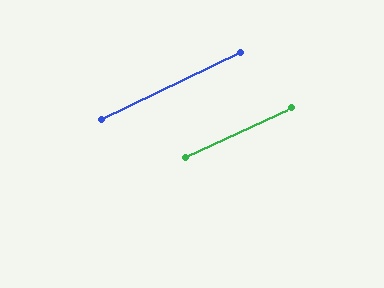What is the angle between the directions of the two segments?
Approximately 1 degree.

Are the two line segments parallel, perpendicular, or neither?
Parallel — their directions differ by only 0.6°.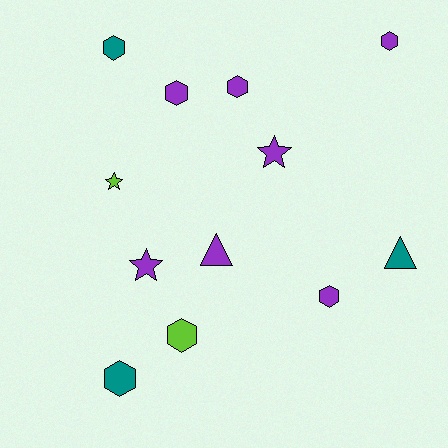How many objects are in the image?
There are 12 objects.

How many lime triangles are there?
There are no lime triangles.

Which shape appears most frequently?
Hexagon, with 7 objects.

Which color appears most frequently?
Purple, with 7 objects.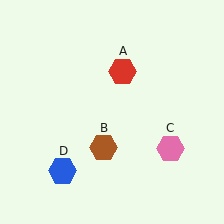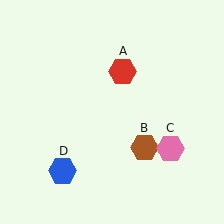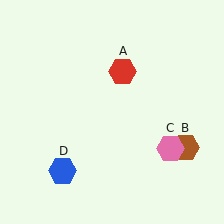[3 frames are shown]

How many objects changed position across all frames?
1 object changed position: brown hexagon (object B).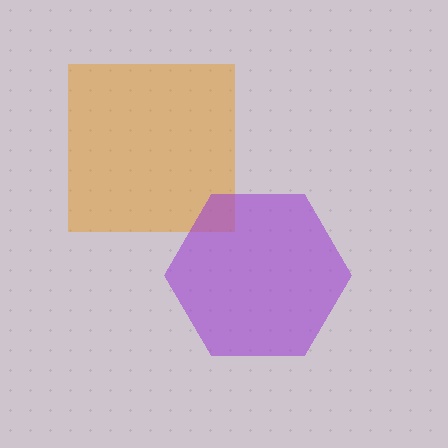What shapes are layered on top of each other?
The layered shapes are: an orange square, a purple hexagon.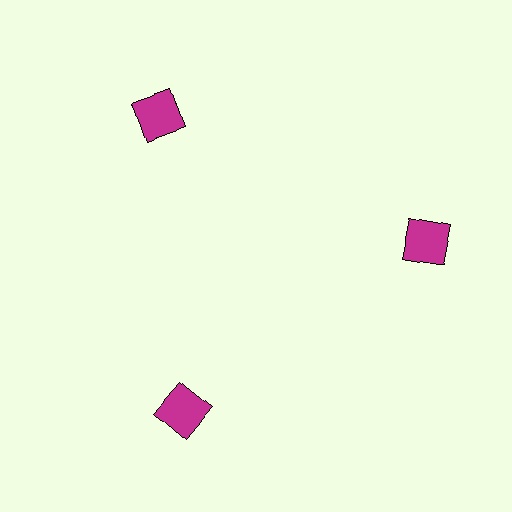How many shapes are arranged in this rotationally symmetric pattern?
There are 3 shapes, arranged in 3 groups of 1.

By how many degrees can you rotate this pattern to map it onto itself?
The pattern maps onto itself every 120 degrees of rotation.